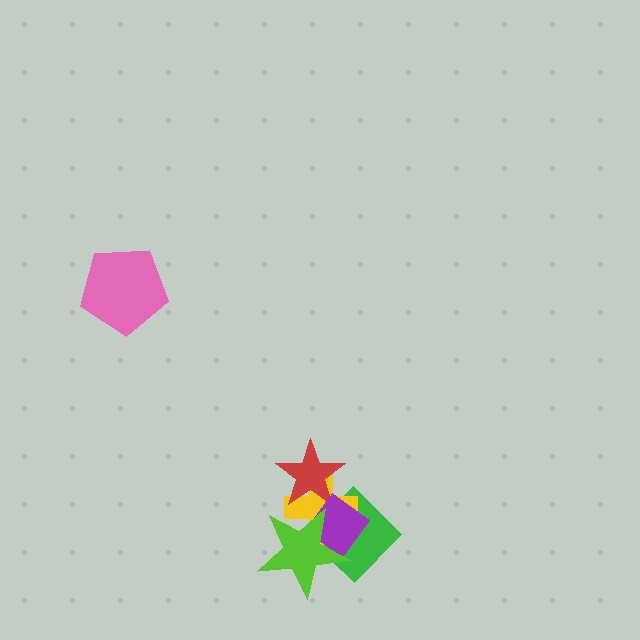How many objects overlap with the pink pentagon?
0 objects overlap with the pink pentagon.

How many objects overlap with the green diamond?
4 objects overlap with the green diamond.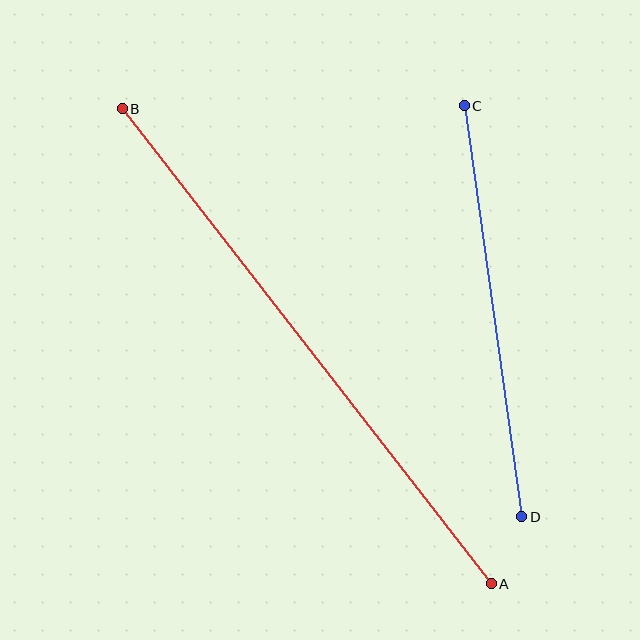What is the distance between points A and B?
The distance is approximately 601 pixels.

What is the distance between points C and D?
The distance is approximately 415 pixels.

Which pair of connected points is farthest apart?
Points A and B are farthest apart.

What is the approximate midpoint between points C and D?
The midpoint is at approximately (493, 311) pixels.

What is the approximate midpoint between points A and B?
The midpoint is at approximately (307, 346) pixels.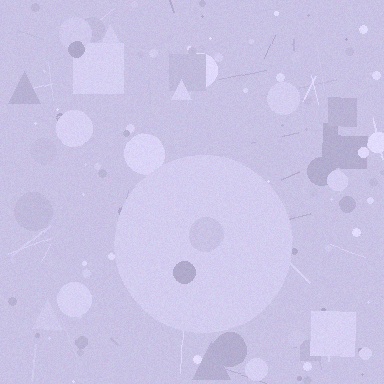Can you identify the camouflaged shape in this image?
The camouflaged shape is a circle.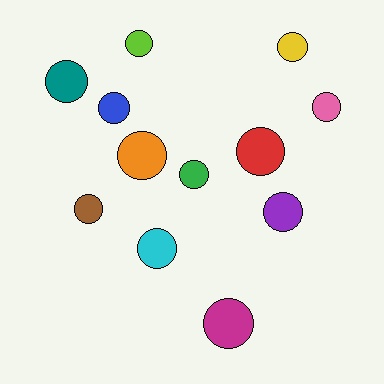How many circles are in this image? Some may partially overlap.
There are 12 circles.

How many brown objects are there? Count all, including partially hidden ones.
There is 1 brown object.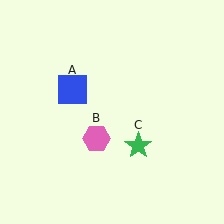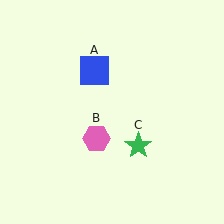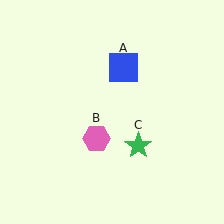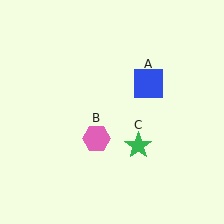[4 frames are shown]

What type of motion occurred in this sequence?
The blue square (object A) rotated clockwise around the center of the scene.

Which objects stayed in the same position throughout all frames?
Pink hexagon (object B) and green star (object C) remained stationary.